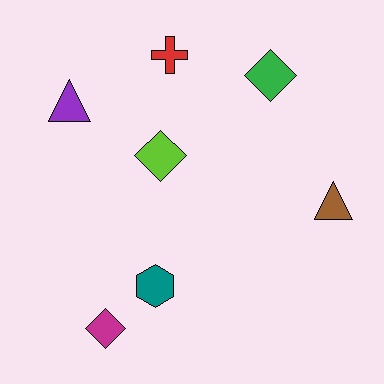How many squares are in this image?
There are no squares.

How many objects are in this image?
There are 7 objects.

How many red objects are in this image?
There is 1 red object.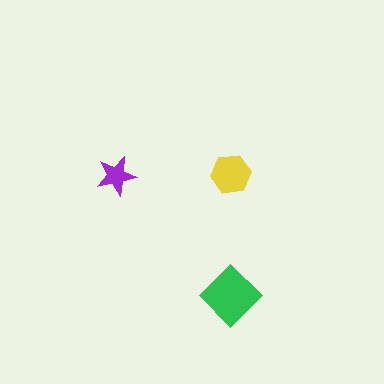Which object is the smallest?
The purple star.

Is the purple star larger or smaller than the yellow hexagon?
Smaller.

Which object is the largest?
The green diamond.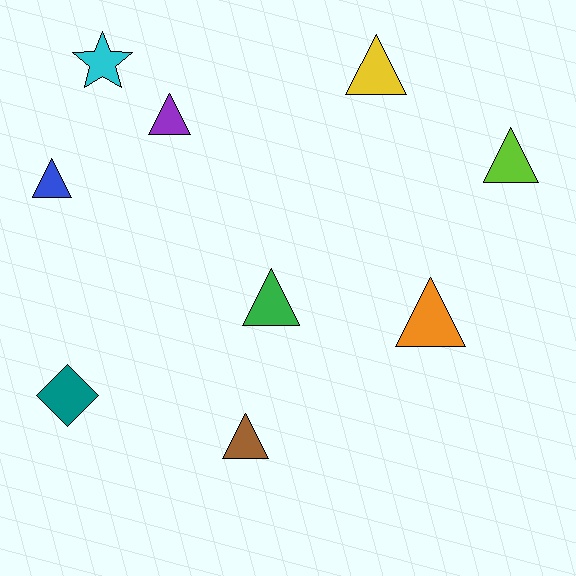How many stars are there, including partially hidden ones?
There is 1 star.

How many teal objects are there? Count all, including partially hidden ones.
There is 1 teal object.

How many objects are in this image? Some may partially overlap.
There are 9 objects.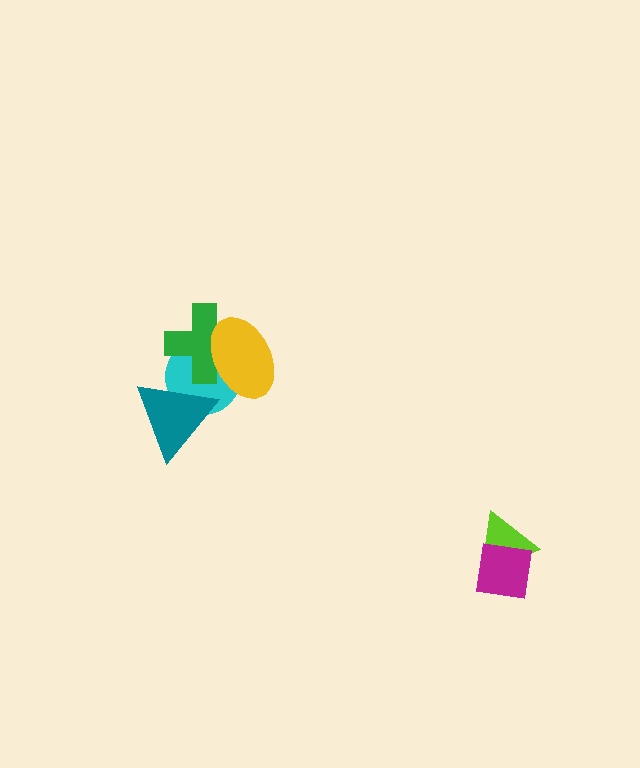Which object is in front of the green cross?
The yellow ellipse is in front of the green cross.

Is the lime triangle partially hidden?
Yes, it is partially covered by another shape.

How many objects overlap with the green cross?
2 objects overlap with the green cross.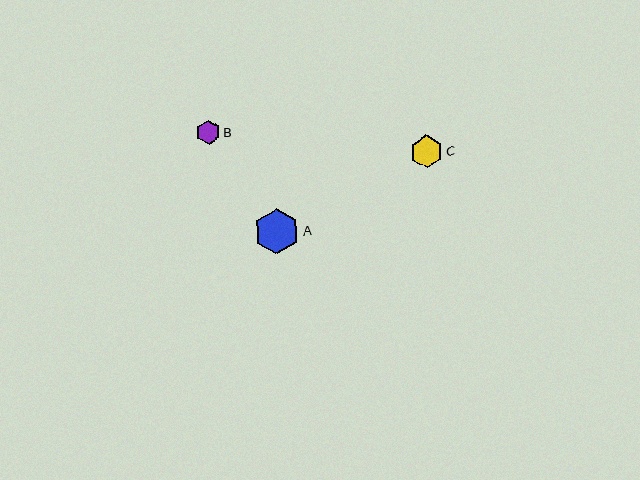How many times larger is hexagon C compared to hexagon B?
Hexagon C is approximately 1.4 times the size of hexagon B.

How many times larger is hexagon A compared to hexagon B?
Hexagon A is approximately 1.9 times the size of hexagon B.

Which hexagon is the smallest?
Hexagon B is the smallest with a size of approximately 24 pixels.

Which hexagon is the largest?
Hexagon A is the largest with a size of approximately 45 pixels.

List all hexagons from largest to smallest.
From largest to smallest: A, C, B.